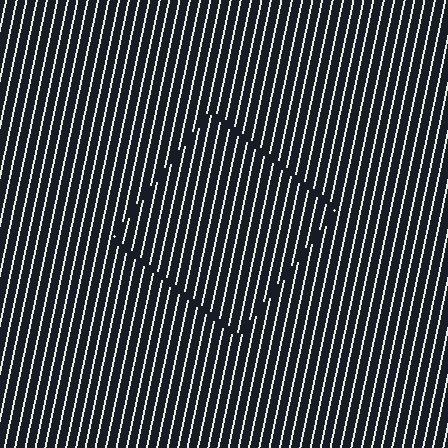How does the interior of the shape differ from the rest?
The interior of the shape contains the same grating, shifted by half a period — the contour is defined by the phase discontinuity where line-ends from the inner and outer gratings abut.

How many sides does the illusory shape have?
4 sides — the line-ends trace a square.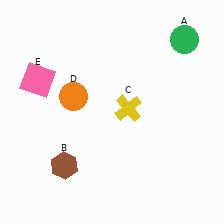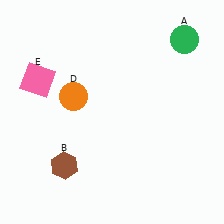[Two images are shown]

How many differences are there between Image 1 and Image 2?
There is 1 difference between the two images.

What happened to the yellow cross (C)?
The yellow cross (C) was removed in Image 2. It was in the top-right area of Image 1.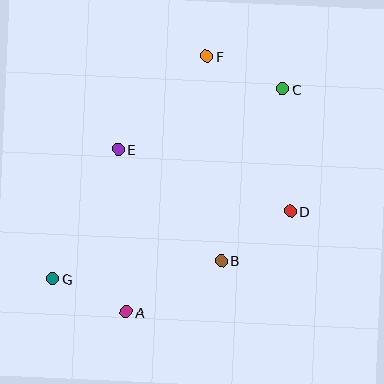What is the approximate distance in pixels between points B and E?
The distance between B and E is approximately 152 pixels.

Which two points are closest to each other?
Points A and G are closest to each other.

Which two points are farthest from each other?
Points C and G are farthest from each other.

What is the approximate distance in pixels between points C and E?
The distance between C and E is approximately 175 pixels.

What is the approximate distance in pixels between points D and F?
The distance between D and F is approximately 176 pixels.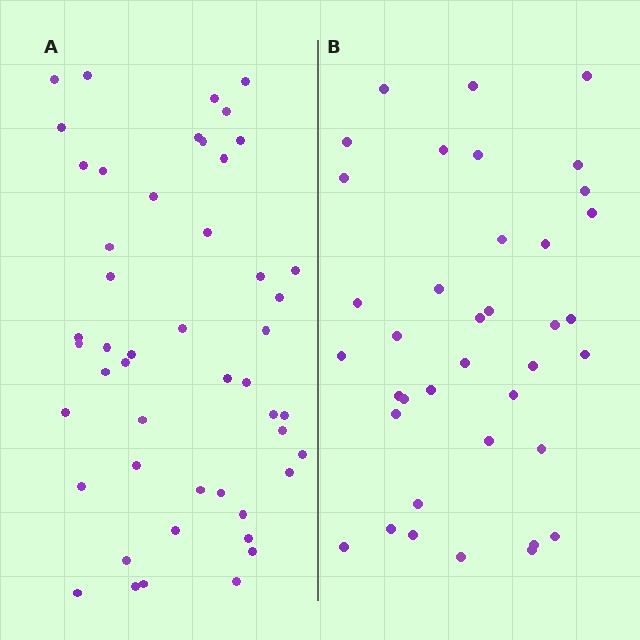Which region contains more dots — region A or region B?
Region A (the left region) has more dots.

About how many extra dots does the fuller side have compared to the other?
Region A has roughly 12 or so more dots than region B.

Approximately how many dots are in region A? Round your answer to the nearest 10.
About 50 dots. (The exact count is 49, which rounds to 50.)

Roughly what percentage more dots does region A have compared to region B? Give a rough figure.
About 30% more.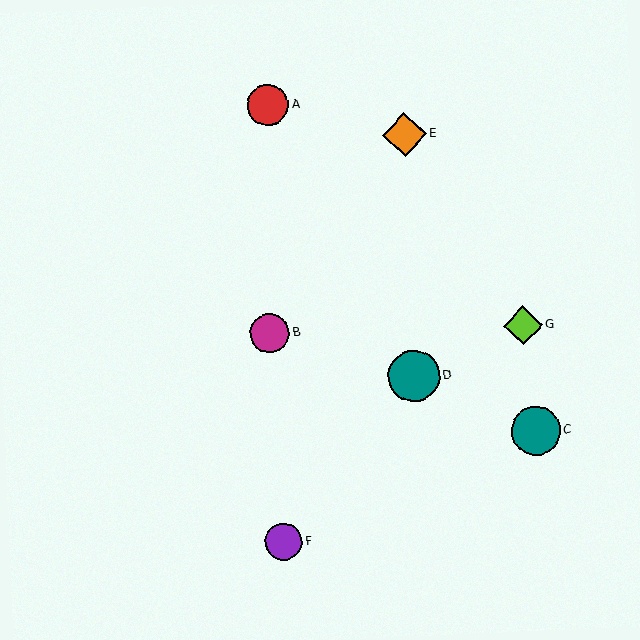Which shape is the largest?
The teal circle (labeled D) is the largest.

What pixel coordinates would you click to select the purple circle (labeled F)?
Click at (284, 542) to select the purple circle F.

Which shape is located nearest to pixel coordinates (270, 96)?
The red circle (labeled A) at (268, 105) is nearest to that location.